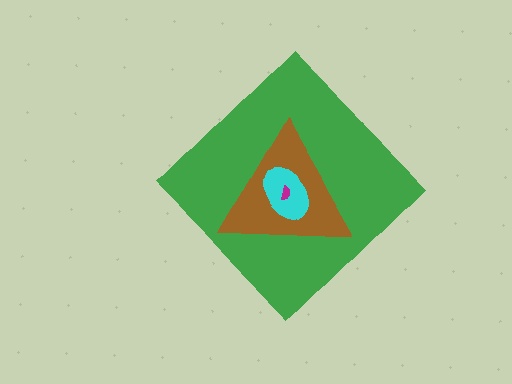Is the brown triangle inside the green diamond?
Yes.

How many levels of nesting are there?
4.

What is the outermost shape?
The green diamond.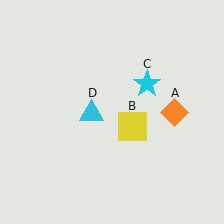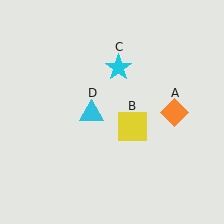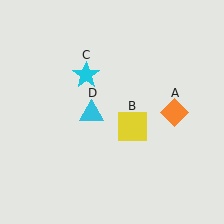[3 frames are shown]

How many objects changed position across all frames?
1 object changed position: cyan star (object C).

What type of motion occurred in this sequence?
The cyan star (object C) rotated counterclockwise around the center of the scene.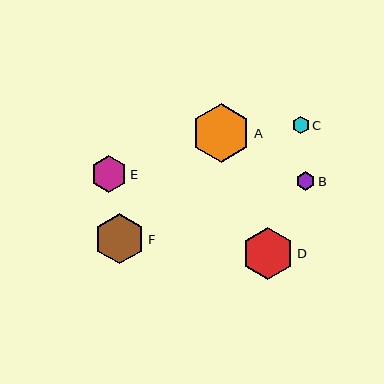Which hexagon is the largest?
Hexagon A is the largest with a size of approximately 59 pixels.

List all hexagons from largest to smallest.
From largest to smallest: A, D, F, E, B, C.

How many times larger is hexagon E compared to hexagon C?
Hexagon E is approximately 2.2 times the size of hexagon C.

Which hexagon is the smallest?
Hexagon C is the smallest with a size of approximately 17 pixels.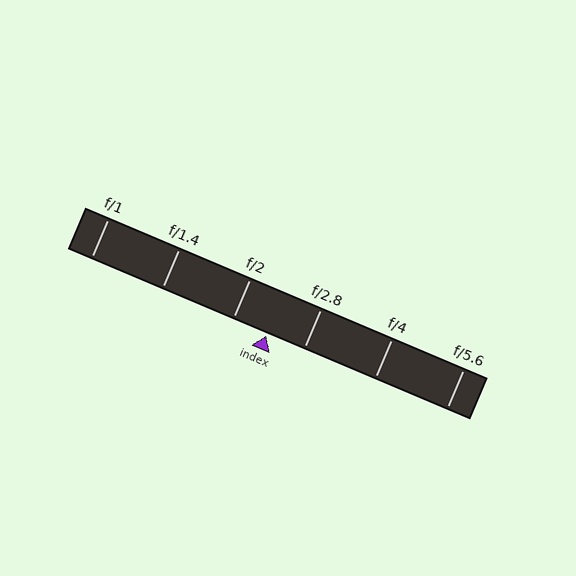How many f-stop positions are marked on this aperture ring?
There are 6 f-stop positions marked.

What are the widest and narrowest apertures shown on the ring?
The widest aperture shown is f/1 and the narrowest is f/5.6.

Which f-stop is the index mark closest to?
The index mark is closest to f/2.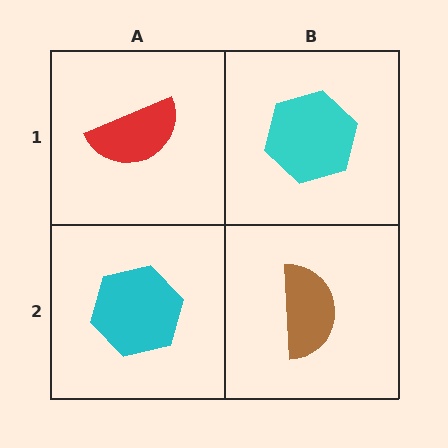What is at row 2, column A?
A cyan hexagon.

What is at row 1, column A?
A red semicircle.